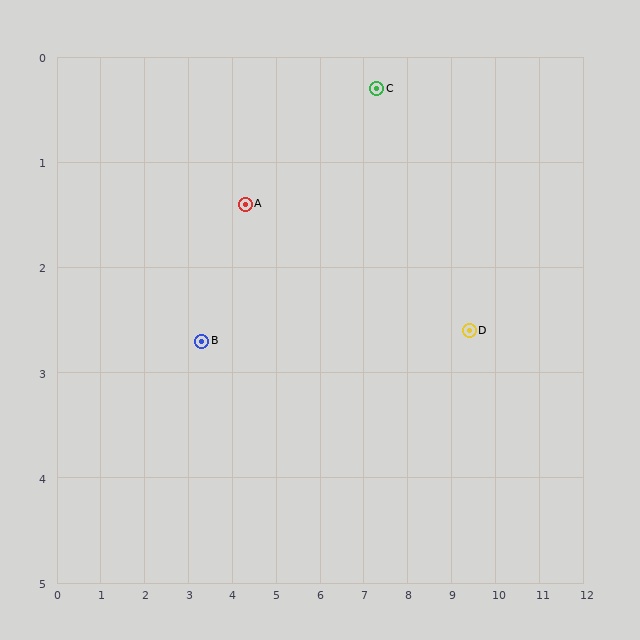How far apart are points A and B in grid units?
Points A and B are about 1.6 grid units apart.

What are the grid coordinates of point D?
Point D is at approximately (9.4, 2.6).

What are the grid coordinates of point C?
Point C is at approximately (7.3, 0.3).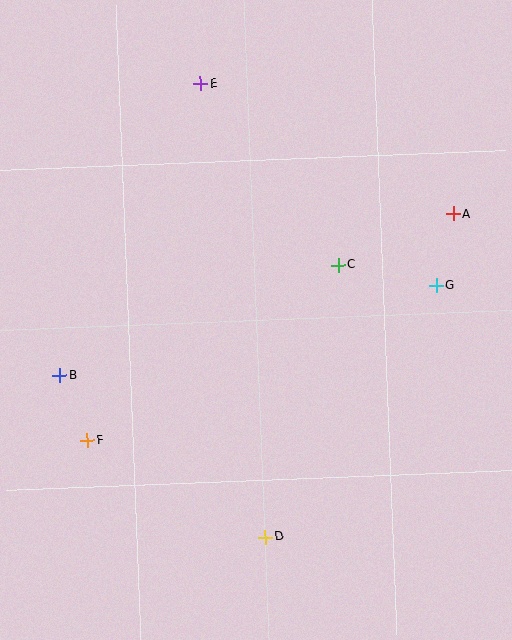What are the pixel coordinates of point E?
Point E is at (200, 84).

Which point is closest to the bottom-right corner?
Point D is closest to the bottom-right corner.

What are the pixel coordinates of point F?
Point F is at (87, 440).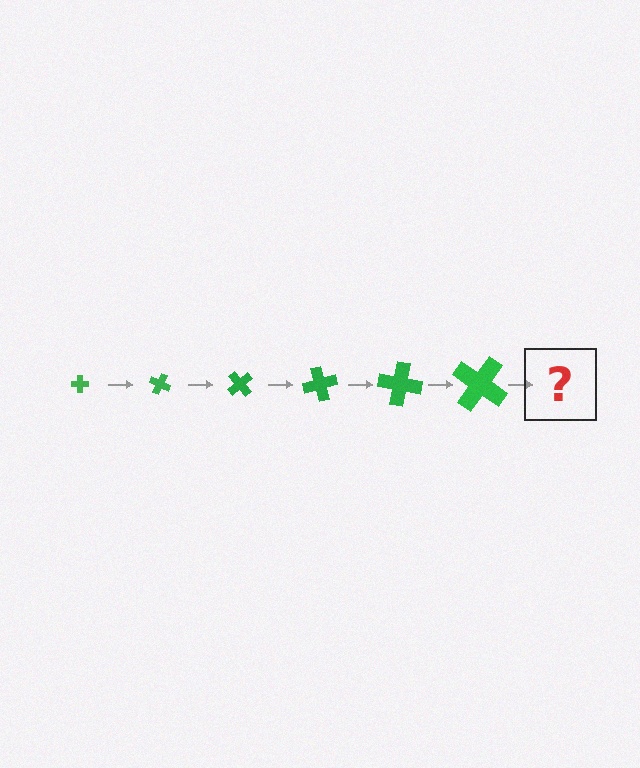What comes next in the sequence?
The next element should be a cross, larger than the previous one and rotated 150 degrees from the start.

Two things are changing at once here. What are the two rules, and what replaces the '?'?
The two rules are that the cross grows larger each step and it rotates 25 degrees each step. The '?' should be a cross, larger than the previous one and rotated 150 degrees from the start.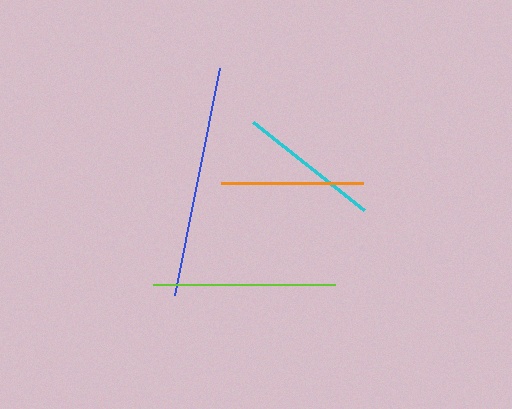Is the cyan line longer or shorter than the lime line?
The lime line is longer than the cyan line.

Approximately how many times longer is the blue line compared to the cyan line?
The blue line is approximately 1.6 times the length of the cyan line.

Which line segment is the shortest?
The cyan line is the shortest at approximately 142 pixels.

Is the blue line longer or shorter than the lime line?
The blue line is longer than the lime line.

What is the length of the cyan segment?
The cyan segment is approximately 142 pixels long.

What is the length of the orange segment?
The orange segment is approximately 142 pixels long.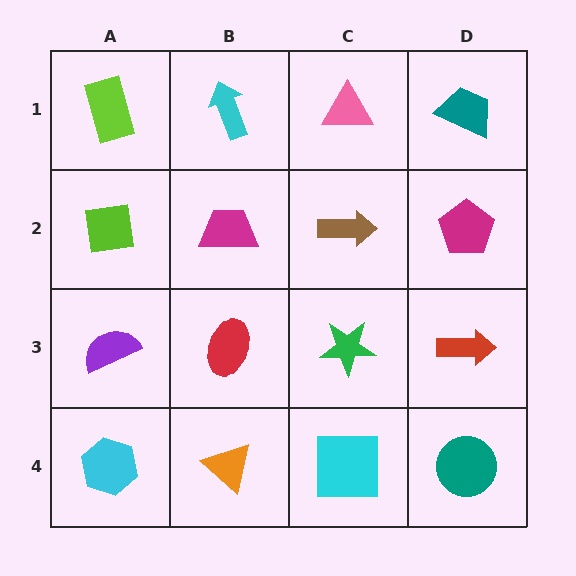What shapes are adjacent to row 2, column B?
A cyan arrow (row 1, column B), a red ellipse (row 3, column B), a lime square (row 2, column A), a brown arrow (row 2, column C).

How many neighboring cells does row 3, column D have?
3.